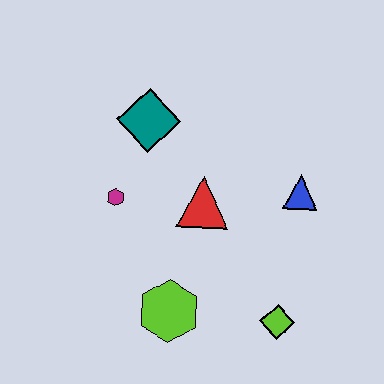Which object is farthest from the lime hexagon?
The teal diamond is farthest from the lime hexagon.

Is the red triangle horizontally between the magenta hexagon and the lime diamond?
Yes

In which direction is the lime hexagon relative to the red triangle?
The lime hexagon is below the red triangle.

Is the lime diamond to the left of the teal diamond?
No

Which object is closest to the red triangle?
The magenta hexagon is closest to the red triangle.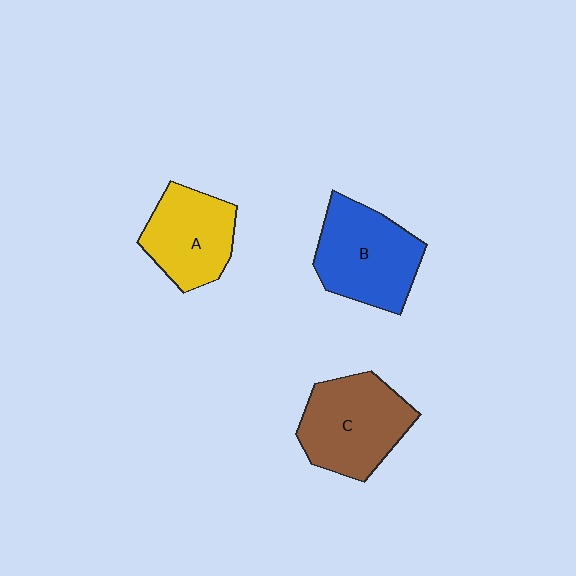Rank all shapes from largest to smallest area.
From largest to smallest: C (brown), B (blue), A (yellow).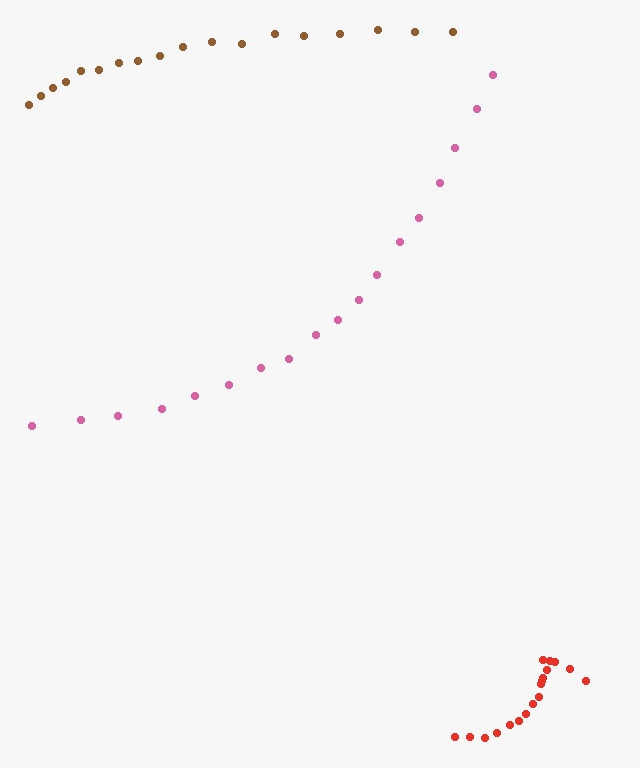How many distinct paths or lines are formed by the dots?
There are 3 distinct paths.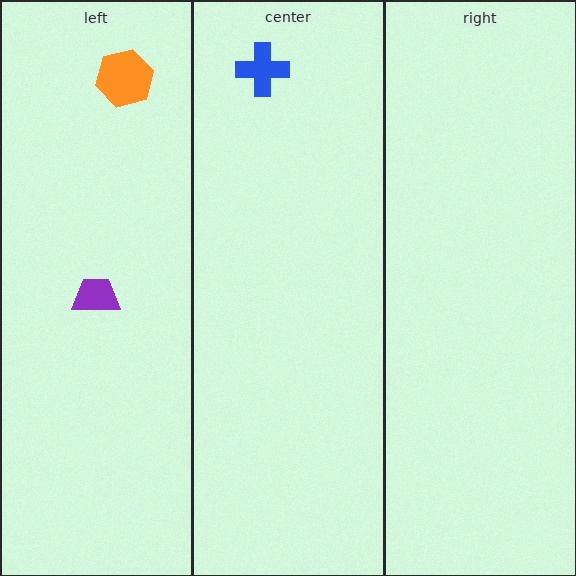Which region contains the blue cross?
The center region.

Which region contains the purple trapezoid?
The left region.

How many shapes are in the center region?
1.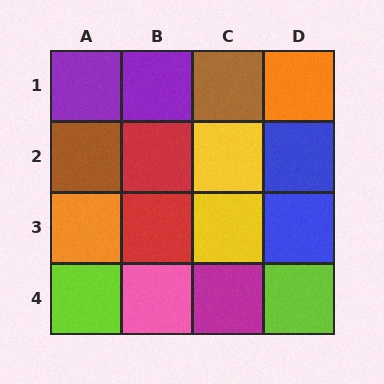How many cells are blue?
2 cells are blue.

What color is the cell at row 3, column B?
Red.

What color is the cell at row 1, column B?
Purple.